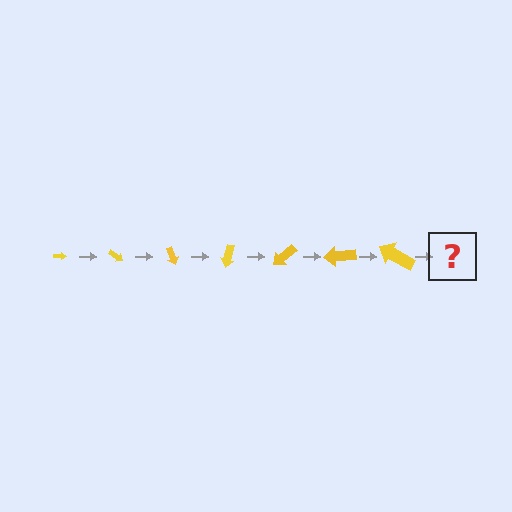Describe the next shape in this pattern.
It should be an arrow, larger than the previous one and rotated 245 degrees from the start.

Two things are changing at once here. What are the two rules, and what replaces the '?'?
The two rules are that the arrow grows larger each step and it rotates 35 degrees each step. The '?' should be an arrow, larger than the previous one and rotated 245 degrees from the start.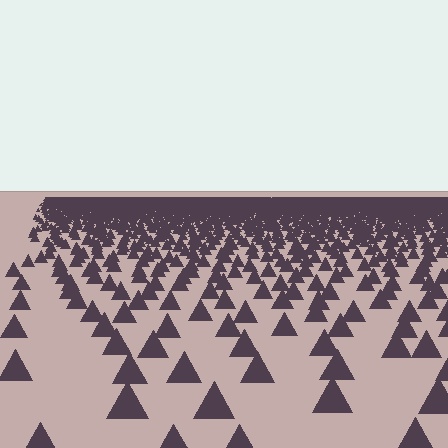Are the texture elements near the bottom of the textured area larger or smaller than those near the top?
Larger. Near the bottom, elements are closer to the viewer and appear at a bigger on-screen size.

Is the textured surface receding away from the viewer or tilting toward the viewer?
The surface is receding away from the viewer. Texture elements get smaller and denser toward the top.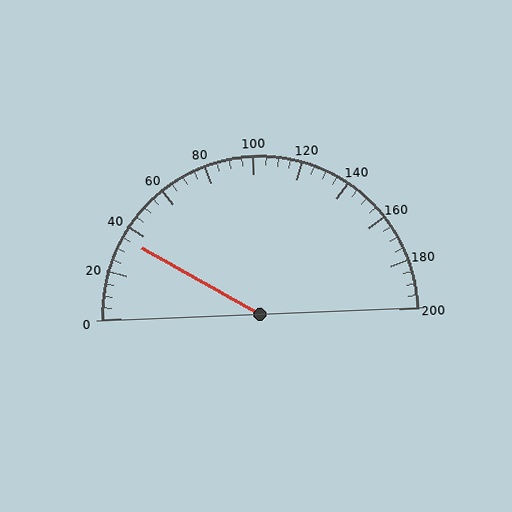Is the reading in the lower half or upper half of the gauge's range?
The reading is in the lower half of the range (0 to 200).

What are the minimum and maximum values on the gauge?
The gauge ranges from 0 to 200.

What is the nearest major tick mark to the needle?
The nearest major tick mark is 40.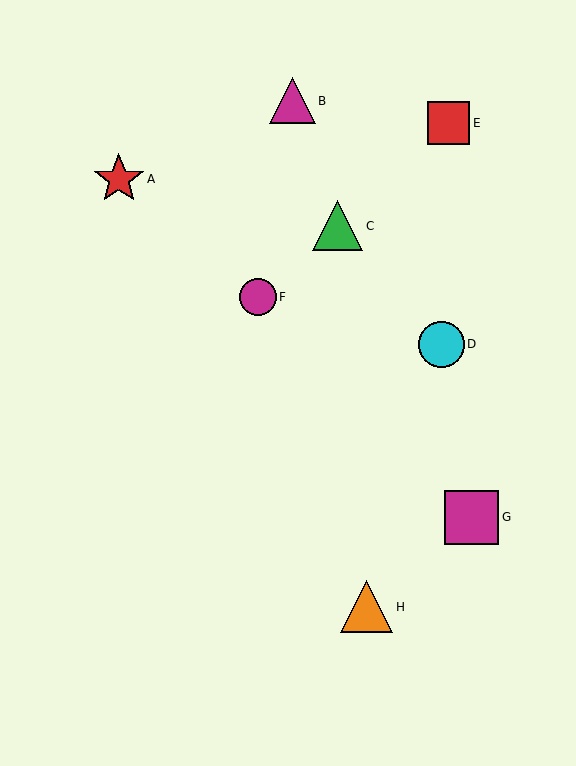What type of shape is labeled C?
Shape C is a green triangle.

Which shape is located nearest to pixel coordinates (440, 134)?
The red square (labeled E) at (449, 123) is nearest to that location.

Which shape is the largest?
The magenta square (labeled G) is the largest.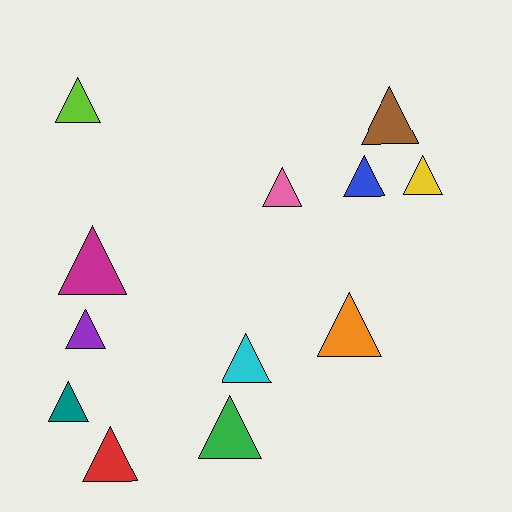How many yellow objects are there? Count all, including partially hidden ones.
There is 1 yellow object.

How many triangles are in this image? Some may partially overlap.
There are 12 triangles.